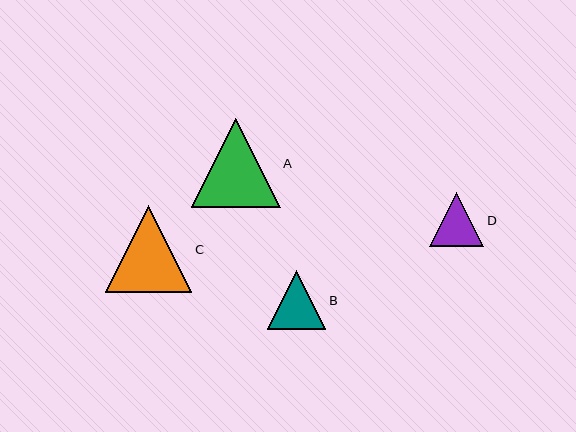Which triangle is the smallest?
Triangle D is the smallest with a size of approximately 54 pixels.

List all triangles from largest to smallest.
From largest to smallest: A, C, B, D.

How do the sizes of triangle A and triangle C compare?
Triangle A and triangle C are approximately the same size.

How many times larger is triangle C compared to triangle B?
Triangle C is approximately 1.5 times the size of triangle B.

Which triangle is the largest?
Triangle A is the largest with a size of approximately 89 pixels.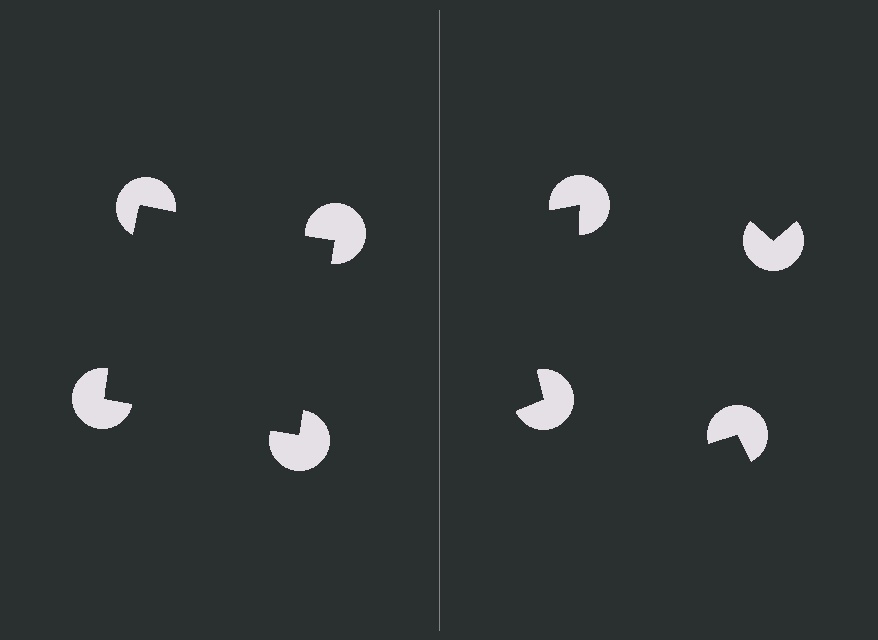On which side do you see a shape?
An illusory square appears on the left side. On the right side the wedge cuts are rotated, so no coherent shape forms.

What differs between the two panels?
The pac-man discs are positioned identically on both sides; only the wedge orientations differ. On the left they align to a square; on the right they are misaligned.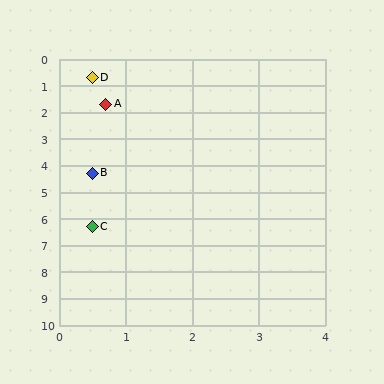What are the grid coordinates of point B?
Point B is at approximately (0.5, 4.3).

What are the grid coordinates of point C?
Point C is at approximately (0.5, 6.3).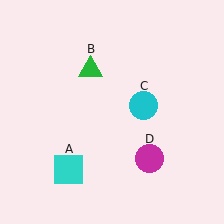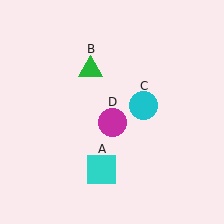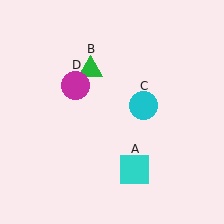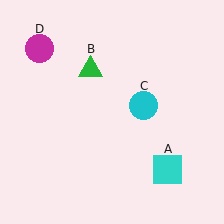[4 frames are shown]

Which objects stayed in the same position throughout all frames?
Green triangle (object B) and cyan circle (object C) remained stationary.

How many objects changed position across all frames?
2 objects changed position: cyan square (object A), magenta circle (object D).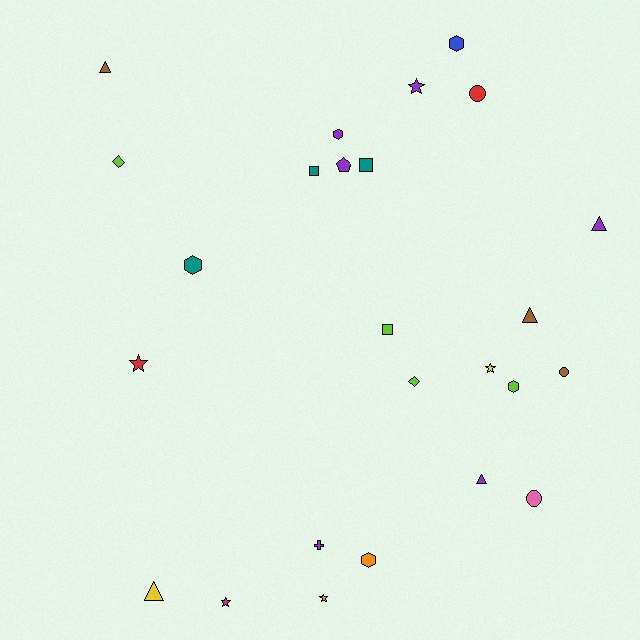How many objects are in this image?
There are 25 objects.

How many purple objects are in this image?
There are 6 purple objects.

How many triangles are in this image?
There are 5 triangles.